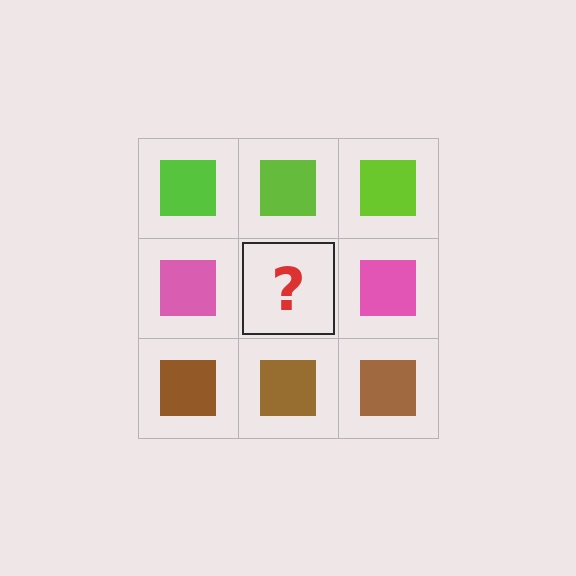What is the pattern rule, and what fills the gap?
The rule is that each row has a consistent color. The gap should be filled with a pink square.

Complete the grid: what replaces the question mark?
The question mark should be replaced with a pink square.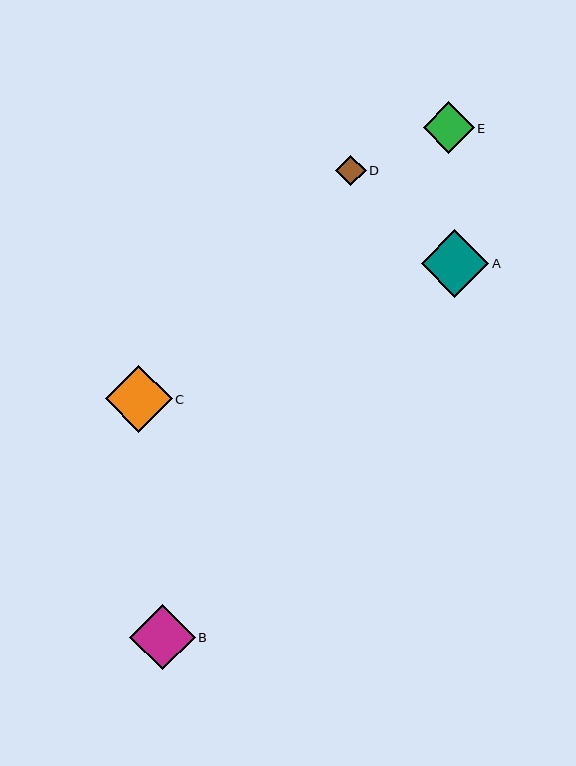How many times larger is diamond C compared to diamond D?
Diamond C is approximately 2.2 times the size of diamond D.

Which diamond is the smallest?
Diamond D is the smallest with a size of approximately 31 pixels.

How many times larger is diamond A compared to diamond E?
Diamond A is approximately 1.3 times the size of diamond E.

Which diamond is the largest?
Diamond A is the largest with a size of approximately 68 pixels.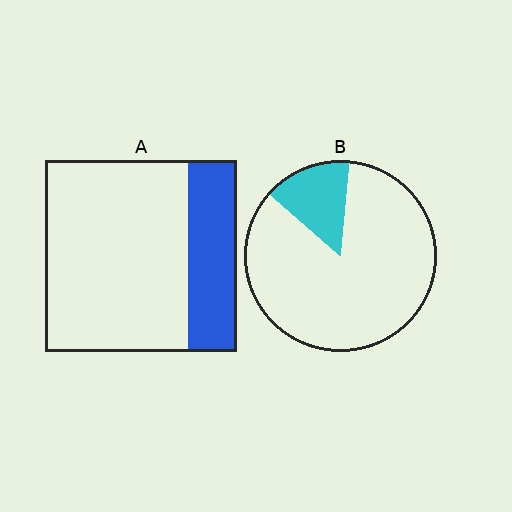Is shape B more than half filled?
No.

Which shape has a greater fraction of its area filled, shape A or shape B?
Shape A.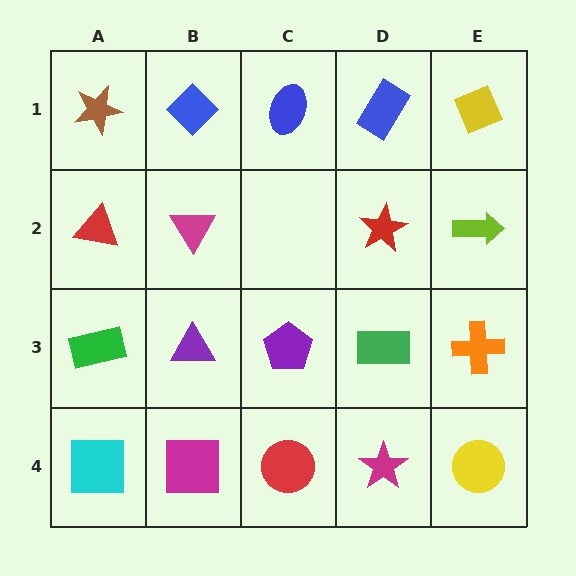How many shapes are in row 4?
5 shapes.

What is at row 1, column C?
A blue ellipse.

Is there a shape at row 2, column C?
No, that cell is empty.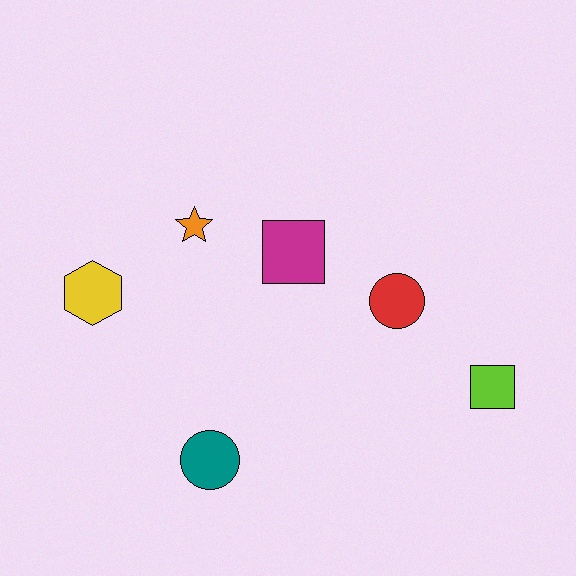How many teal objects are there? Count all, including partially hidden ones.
There is 1 teal object.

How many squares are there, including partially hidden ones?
There are 2 squares.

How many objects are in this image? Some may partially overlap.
There are 6 objects.